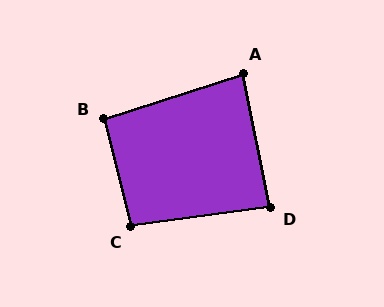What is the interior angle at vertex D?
Approximately 86 degrees (approximately right).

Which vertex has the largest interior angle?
C, at approximately 97 degrees.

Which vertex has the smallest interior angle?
A, at approximately 83 degrees.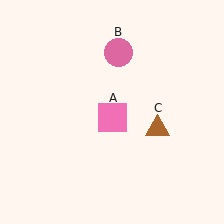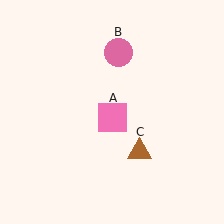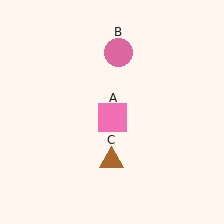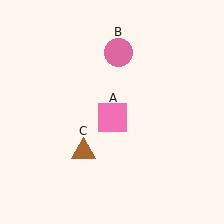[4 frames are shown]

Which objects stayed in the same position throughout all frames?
Pink square (object A) and pink circle (object B) remained stationary.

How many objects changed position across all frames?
1 object changed position: brown triangle (object C).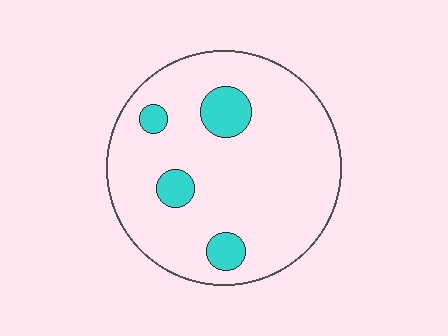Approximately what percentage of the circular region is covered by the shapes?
Approximately 10%.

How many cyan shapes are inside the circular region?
4.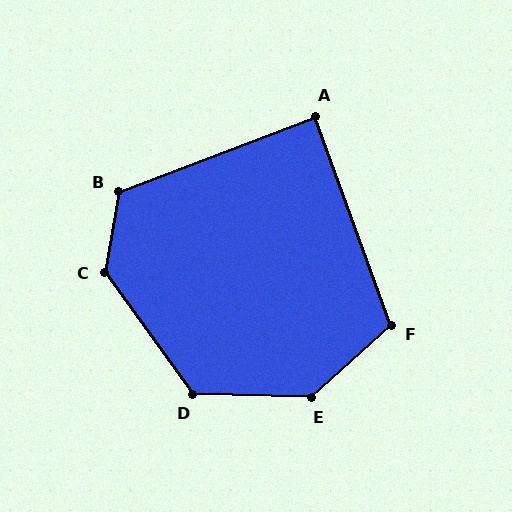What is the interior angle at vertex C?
Approximately 135 degrees (obtuse).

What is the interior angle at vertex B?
Approximately 120 degrees (obtuse).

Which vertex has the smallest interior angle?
A, at approximately 89 degrees.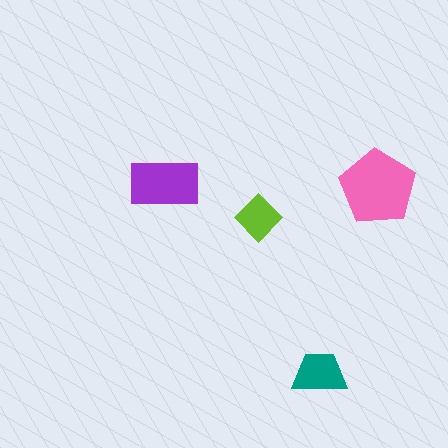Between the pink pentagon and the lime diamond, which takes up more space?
The pink pentagon.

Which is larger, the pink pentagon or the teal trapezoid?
The pink pentagon.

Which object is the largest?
The pink pentagon.